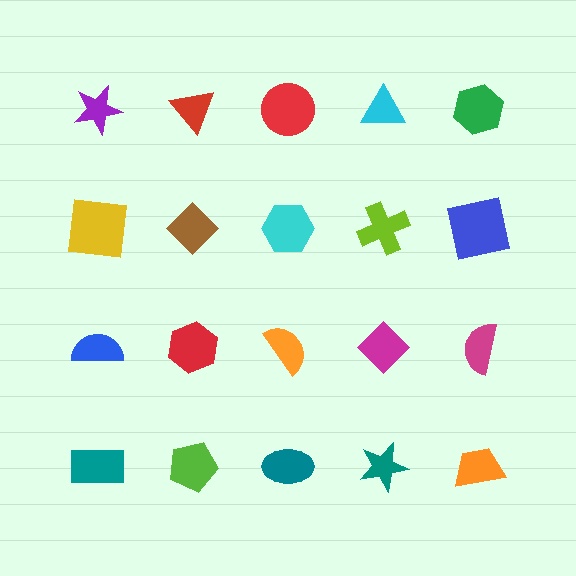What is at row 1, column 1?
A purple star.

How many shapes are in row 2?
5 shapes.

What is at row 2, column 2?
A brown diamond.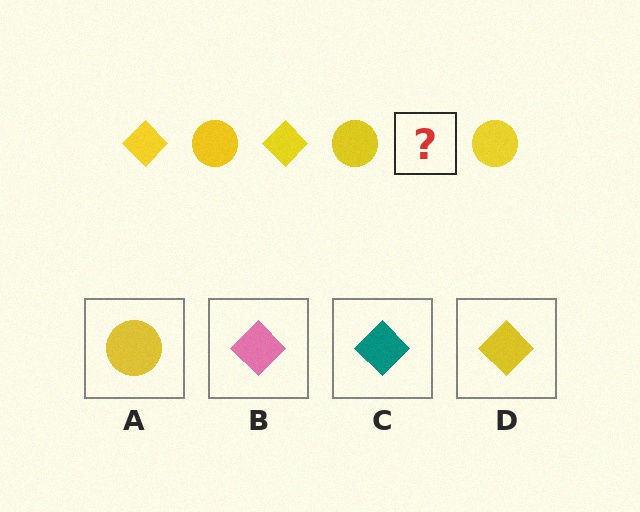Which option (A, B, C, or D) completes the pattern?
D.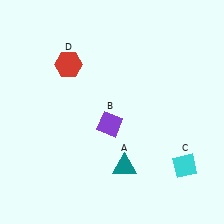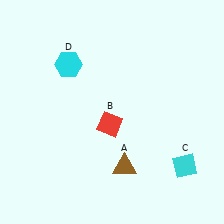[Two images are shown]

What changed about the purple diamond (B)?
In Image 1, B is purple. In Image 2, it changed to red.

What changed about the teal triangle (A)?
In Image 1, A is teal. In Image 2, it changed to brown.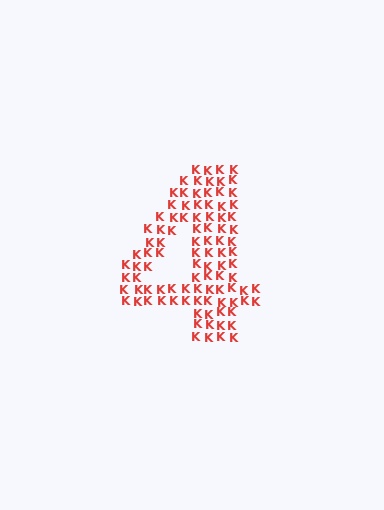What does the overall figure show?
The overall figure shows the digit 4.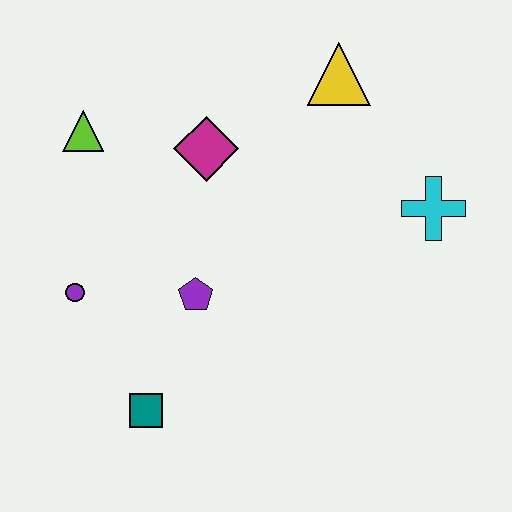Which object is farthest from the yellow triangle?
The teal square is farthest from the yellow triangle.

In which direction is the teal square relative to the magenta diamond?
The teal square is below the magenta diamond.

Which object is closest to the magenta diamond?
The lime triangle is closest to the magenta diamond.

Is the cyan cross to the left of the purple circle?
No